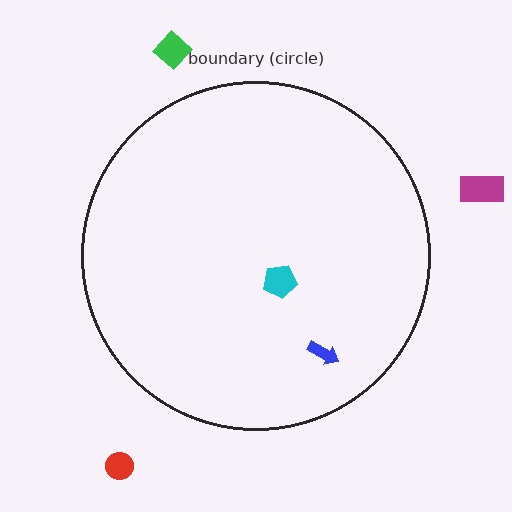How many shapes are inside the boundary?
2 inside, 3 outside.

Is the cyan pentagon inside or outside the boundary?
Inside.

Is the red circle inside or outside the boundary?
Outside.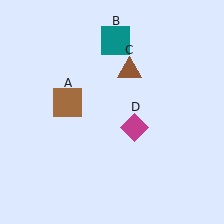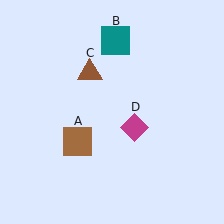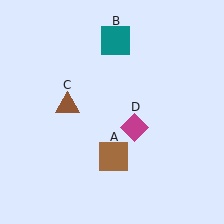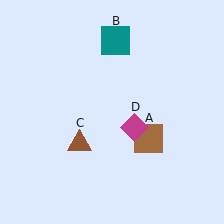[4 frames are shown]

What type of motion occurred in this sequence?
The brown square (object A), brown triangle (object C) rotated counterclockwise around the center of the scene.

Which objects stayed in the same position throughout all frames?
Teal square (object B) and magenta diamond (object D) remained stationary.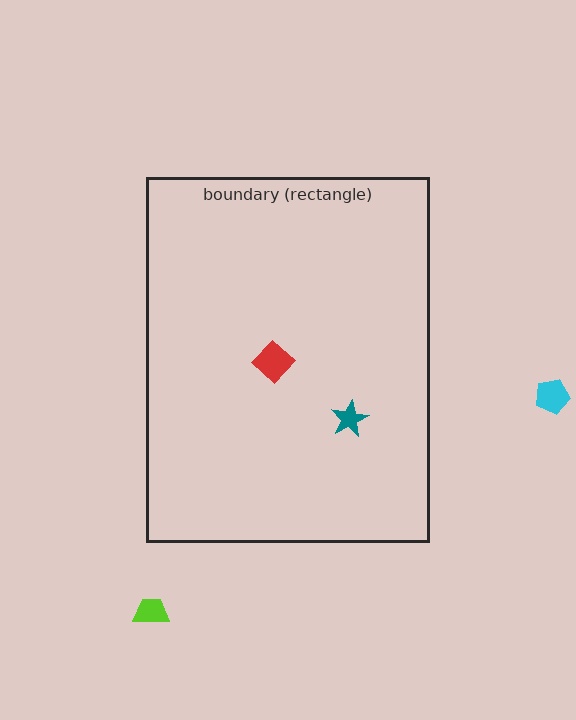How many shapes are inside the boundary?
2 inside, 2 outside.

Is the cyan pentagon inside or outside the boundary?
Outside.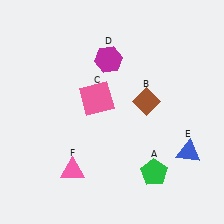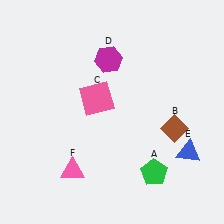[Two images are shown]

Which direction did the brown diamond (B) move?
The brown diamond (B) moved right.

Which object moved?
The brown diamond (B) moved right.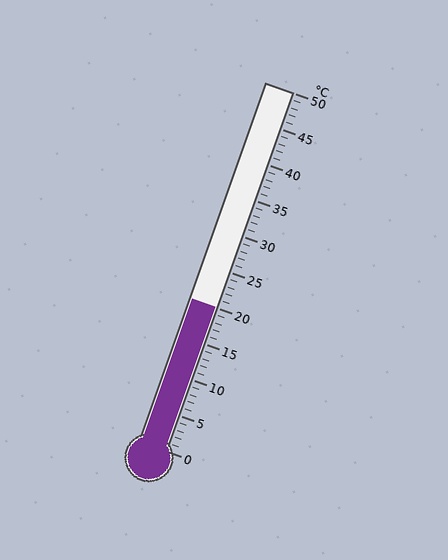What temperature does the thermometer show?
The thermometer shows approximately 20°C.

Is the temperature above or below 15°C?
The temperature is above 15°C.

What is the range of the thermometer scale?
The thermometer scale ranges from 0°C to 50°C.